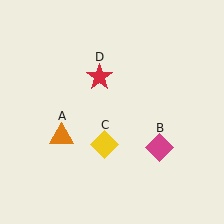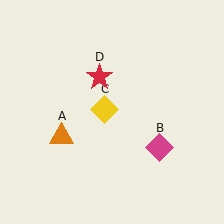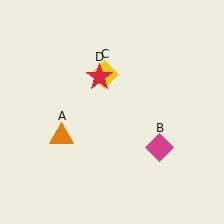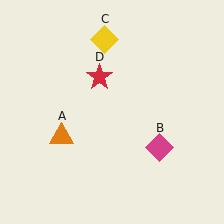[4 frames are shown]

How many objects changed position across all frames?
1 object changed position: yellow diamond (object C).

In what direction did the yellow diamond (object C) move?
The yellow diamond (object C) moved up.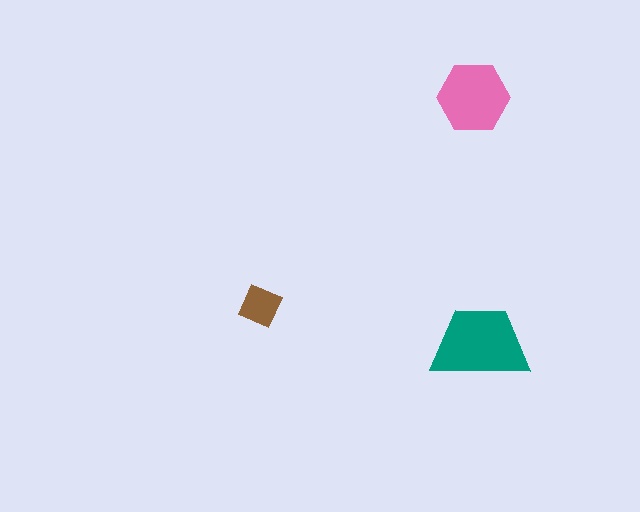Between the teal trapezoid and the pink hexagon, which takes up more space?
The teal trapezoid.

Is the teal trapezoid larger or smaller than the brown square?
Larger.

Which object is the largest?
The teal trapezoid.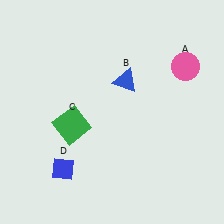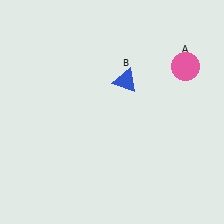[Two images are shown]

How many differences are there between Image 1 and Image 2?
There are 2 differences between the two images.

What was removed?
The green square (C), the blue diamond (D) were removed in Image 2.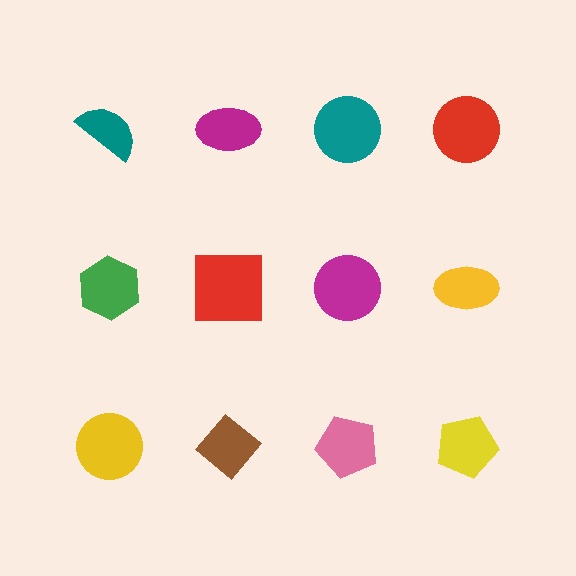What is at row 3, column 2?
A brown diamond.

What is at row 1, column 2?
A magenta ellipse.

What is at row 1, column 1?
A teal semicircle.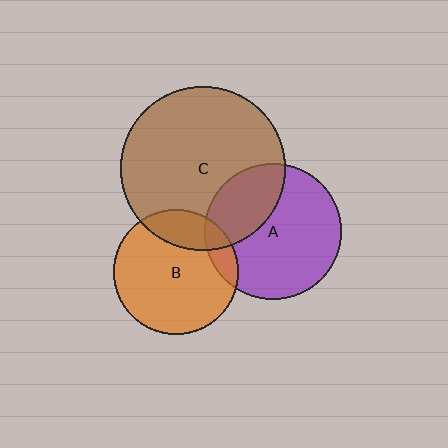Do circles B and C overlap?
Yes.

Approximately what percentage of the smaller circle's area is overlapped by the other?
Approximately 20%.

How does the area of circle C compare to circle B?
Approximately 1.7 times.